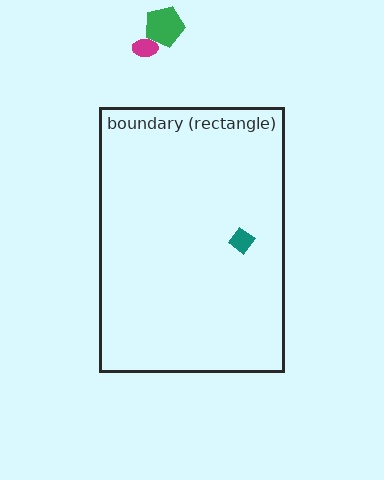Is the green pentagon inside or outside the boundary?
Outside.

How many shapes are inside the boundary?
1 inside, 2 outside.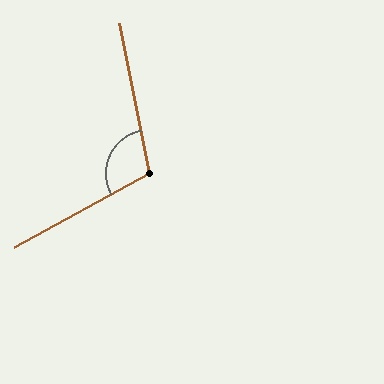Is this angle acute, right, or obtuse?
It is obtuse.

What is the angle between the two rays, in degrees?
Approximately 107 degrees.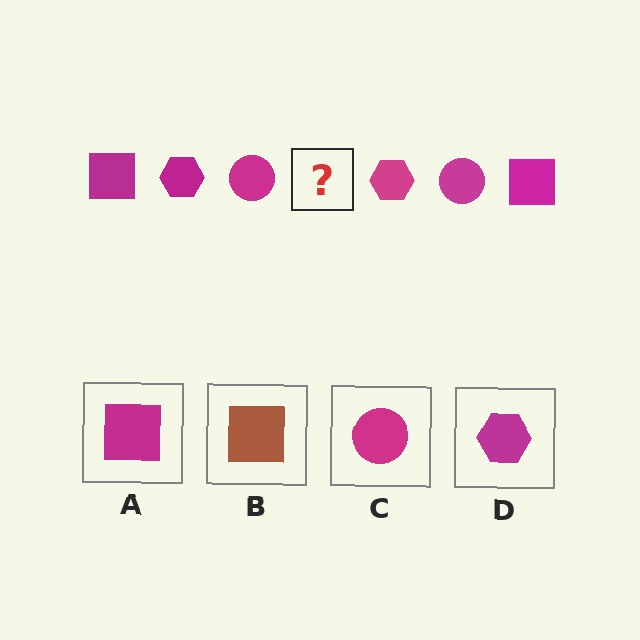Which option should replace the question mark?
Option A.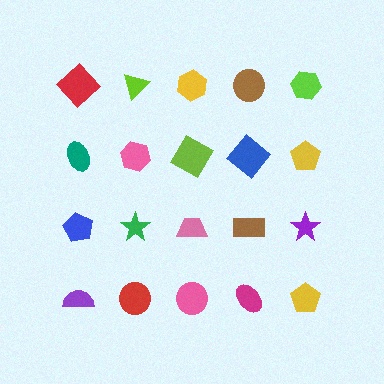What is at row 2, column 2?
A pink hexagon.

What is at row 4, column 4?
A magenta ellipse.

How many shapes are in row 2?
5 shapes.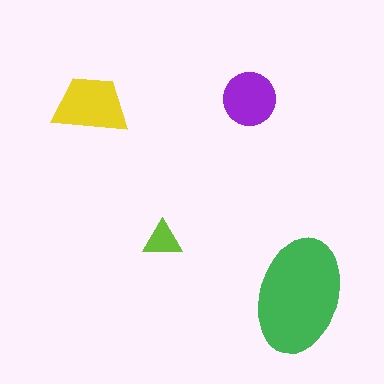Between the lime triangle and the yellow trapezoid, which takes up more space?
The yellow trapezoid.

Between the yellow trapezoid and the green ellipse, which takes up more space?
The green ellipse.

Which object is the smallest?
The lime triangle.